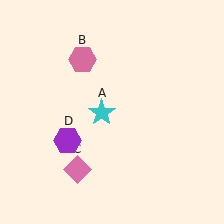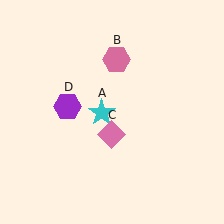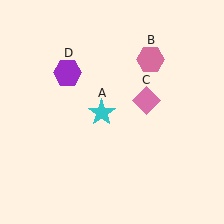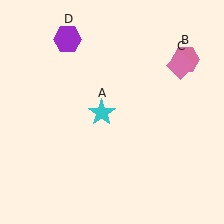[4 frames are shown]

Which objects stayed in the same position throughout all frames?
Cyan star (object A) remained stationary.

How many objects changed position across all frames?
3 objects changed position: pink hexagon (object B), pink diamond (object C), purple hexagon (object D).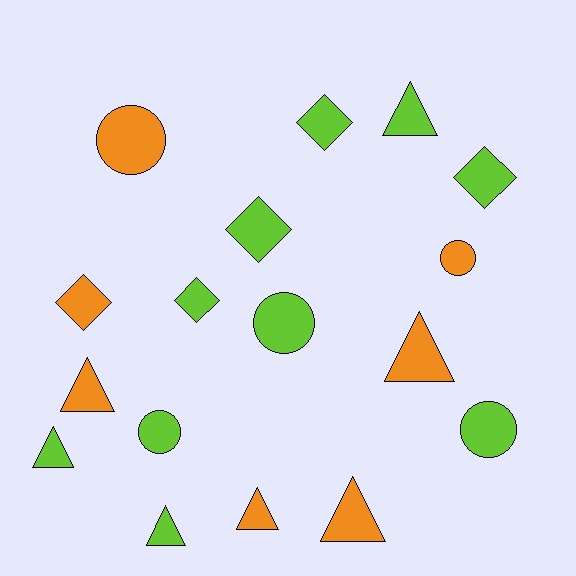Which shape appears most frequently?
Triangle, with 7 objects.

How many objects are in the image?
There are 17 objects.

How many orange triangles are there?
There are 4 orange triangles.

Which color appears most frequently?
Lime, with 10 objects.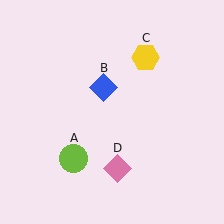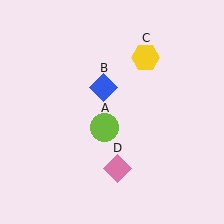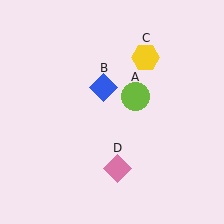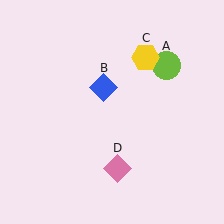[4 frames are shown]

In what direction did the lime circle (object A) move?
The lime circle (object A) moved up and to the right.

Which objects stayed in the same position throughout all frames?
Blue diamond (object B) and yellow hexagon (object C) and pink diamond (object D) remained stationary.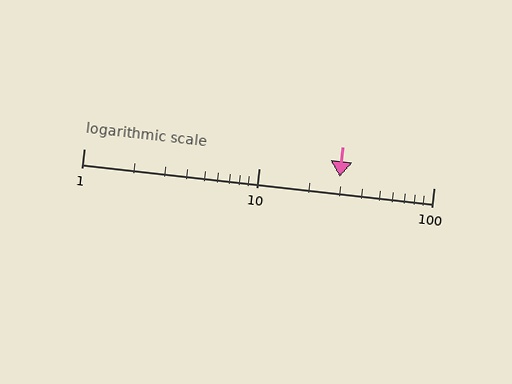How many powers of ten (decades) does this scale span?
The scale spans 2 decades, from 1 to 100.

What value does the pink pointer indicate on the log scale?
The pointer indicates approximately 29.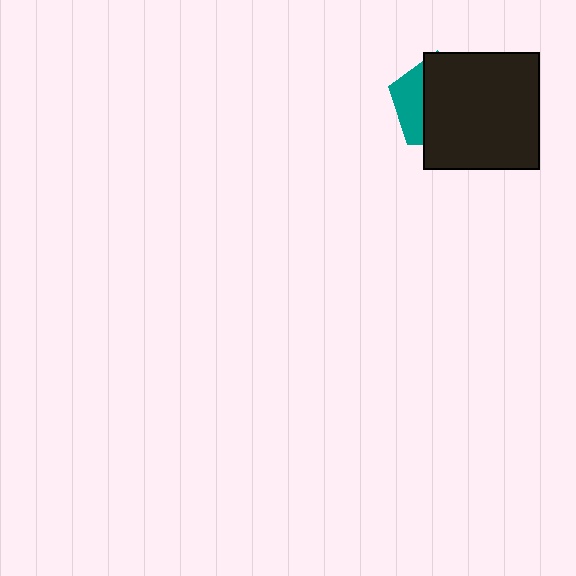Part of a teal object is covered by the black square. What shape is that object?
It is a pentagon.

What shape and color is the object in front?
The object in front is a black square.